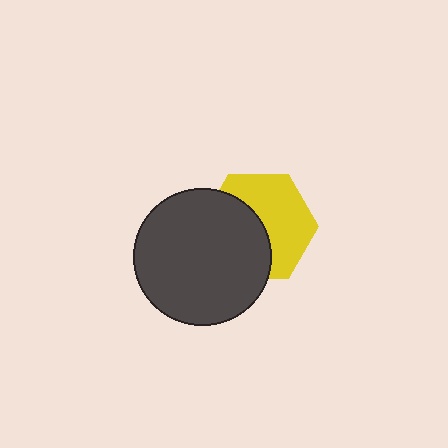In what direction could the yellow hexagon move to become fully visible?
The yellow hexagon could move right. That would shift it out from behind the dark gray circle entirely.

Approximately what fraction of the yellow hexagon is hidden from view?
Roughly 47% of the yellow hexagon is hidden behind the dark gray circle.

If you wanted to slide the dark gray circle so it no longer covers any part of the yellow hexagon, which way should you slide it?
Slide it left — that is the most direct way to separate the two shapes.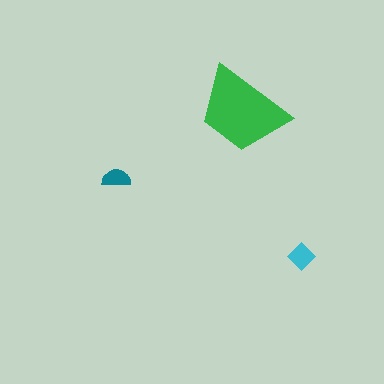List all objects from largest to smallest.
The green trapezoid, the cyan diamond, the teal semicircle.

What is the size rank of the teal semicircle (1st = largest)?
3rd.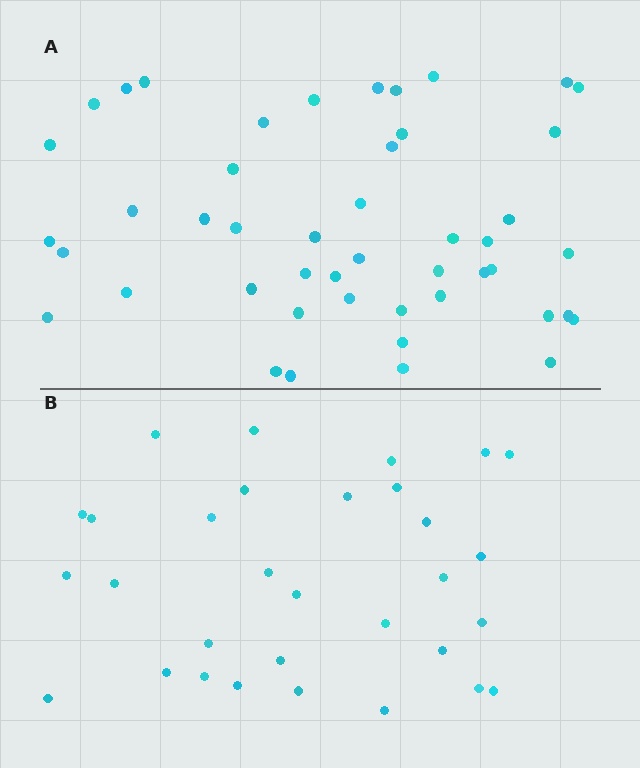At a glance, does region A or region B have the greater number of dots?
Region A (the top region) has more dots.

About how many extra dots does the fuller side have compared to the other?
Region A has approximately 15 more dots than region B.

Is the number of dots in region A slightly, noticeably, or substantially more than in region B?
Region A has substantially more. The ratio is roughly 1.5 to 1.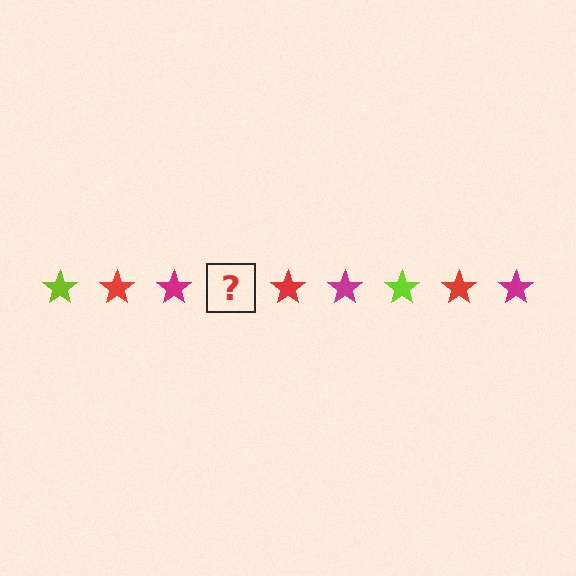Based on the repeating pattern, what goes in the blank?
The blank should be a lime star.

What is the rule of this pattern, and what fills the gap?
The rule is that the pattern cycles through lime, red, magenta stars. The gap should be filled with a lime star.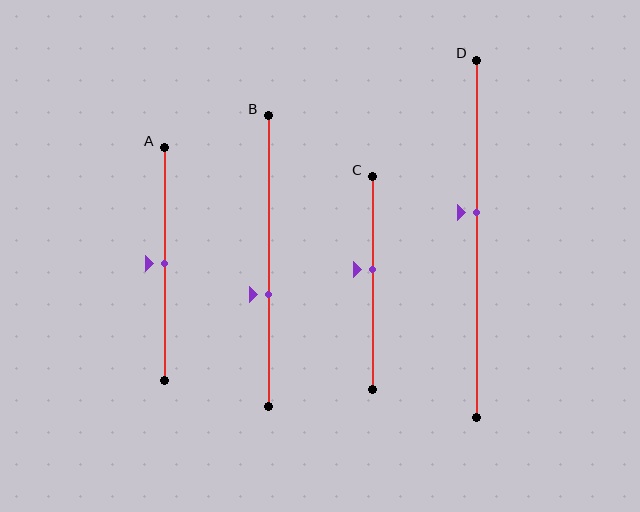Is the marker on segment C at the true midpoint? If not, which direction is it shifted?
No, the marker on segment C is shifted upward by about 6% of the segment length.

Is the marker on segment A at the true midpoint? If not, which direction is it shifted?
Yes, the marker on segment A is at the true midpoint.